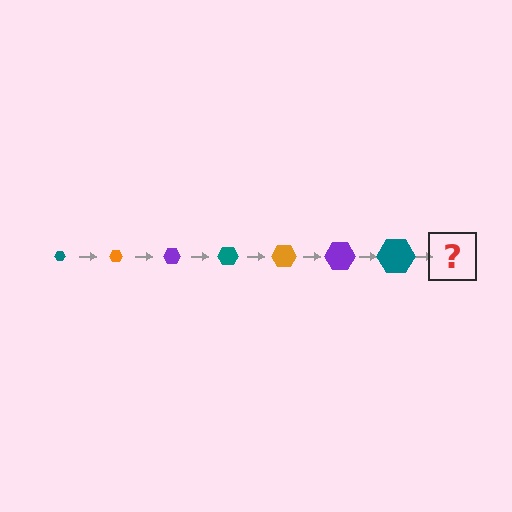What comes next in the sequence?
The next element should be an orange hexagon, larger than the previous one.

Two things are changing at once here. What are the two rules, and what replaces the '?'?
The two rules are that the hexagon grows larger each step and the color cycles through teal, orange, and purple. The '?' should be an orange hexagon, larger than the previous one.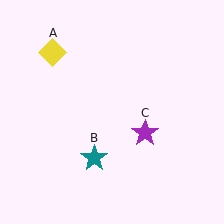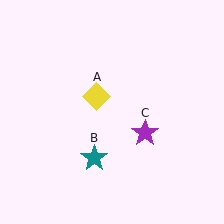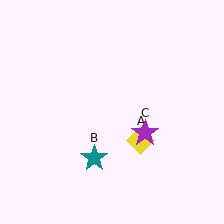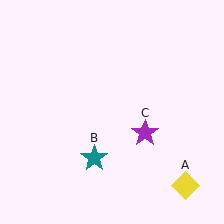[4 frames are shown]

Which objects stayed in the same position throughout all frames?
Teal star (object B) and purple star (object C) remained stationary.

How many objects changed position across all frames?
1 object changed position: yellow diamond (object A).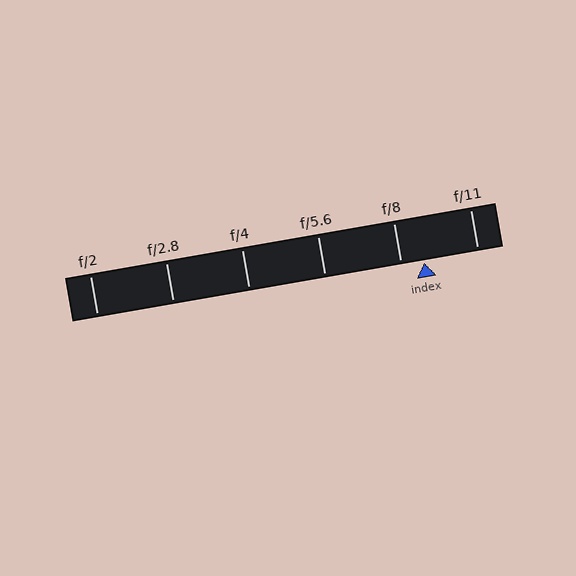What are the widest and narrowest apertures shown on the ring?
The widest aperture shown is f/2 and the narrowest is f/11.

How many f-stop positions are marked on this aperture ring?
There are 6 f-stop positions marked.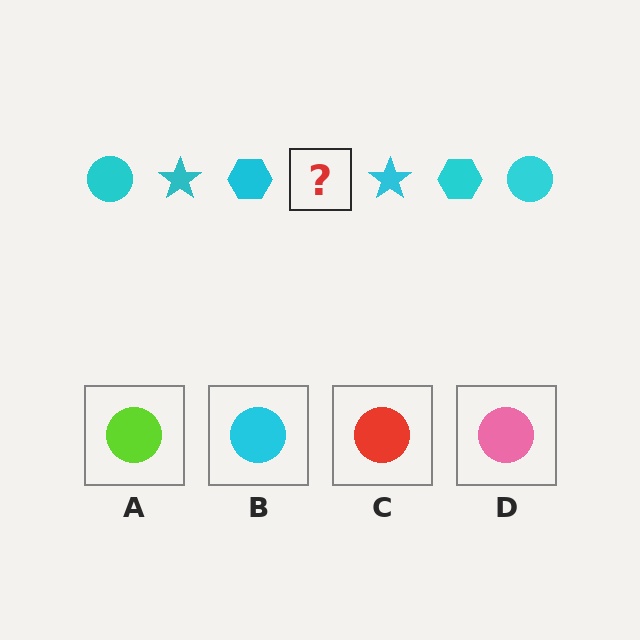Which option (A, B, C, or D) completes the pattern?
B.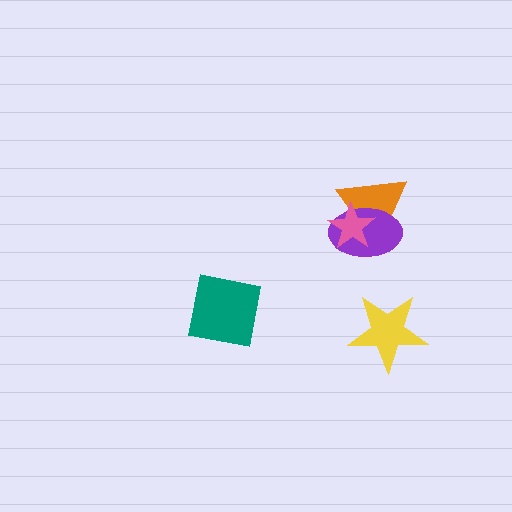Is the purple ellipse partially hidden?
Yes, it is partially covered by another shape.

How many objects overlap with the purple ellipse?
2 objects overlap with the purple ellipse.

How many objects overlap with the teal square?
0 objects overlap with the teal square.